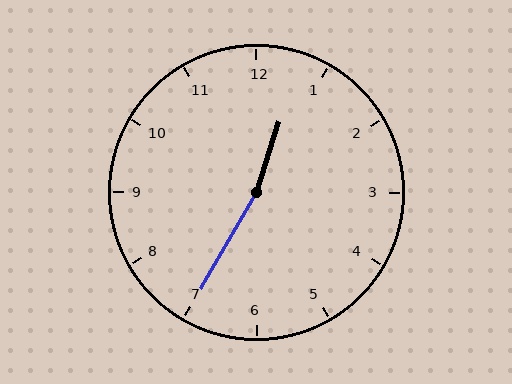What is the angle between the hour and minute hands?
Approximately 168 degrees.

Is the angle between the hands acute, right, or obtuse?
It is obtuse.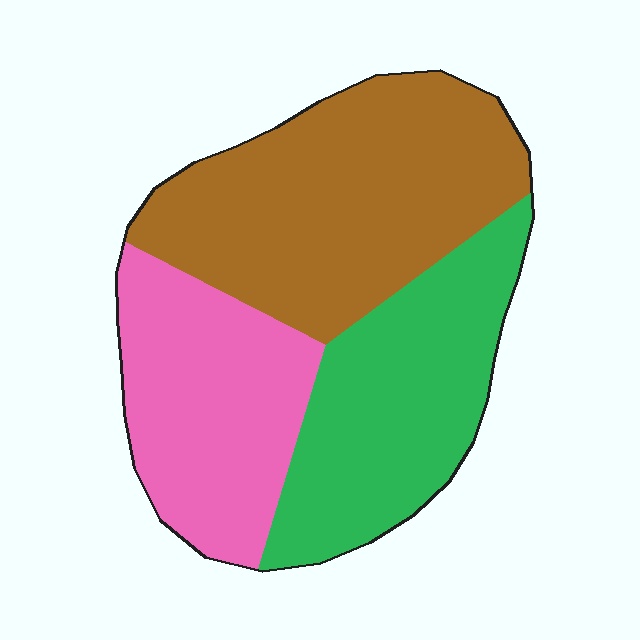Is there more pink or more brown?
Brown.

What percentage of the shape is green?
Green takes up about one third (1/3) of the shape.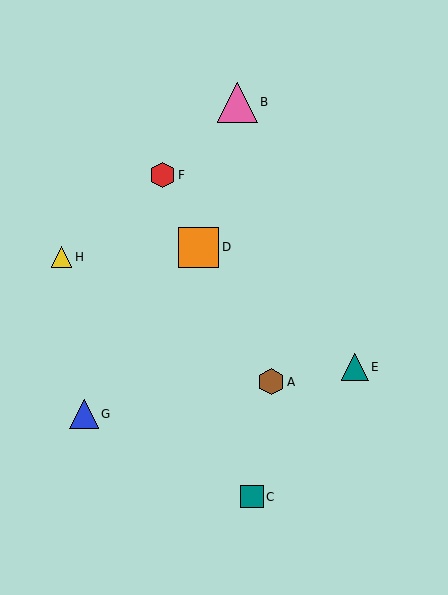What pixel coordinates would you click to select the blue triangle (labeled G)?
Click at (84, 414) to select the blue triangle G.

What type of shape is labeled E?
Shape E is a teal triangle.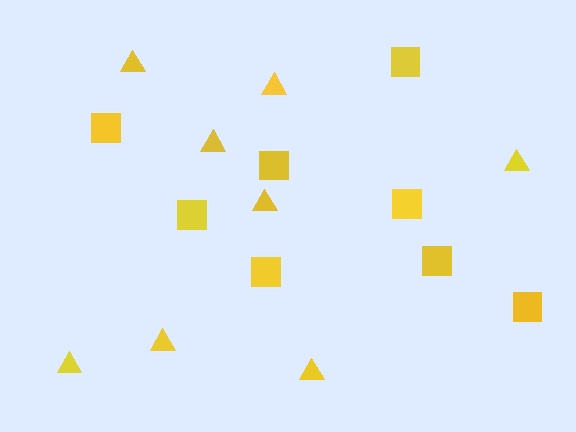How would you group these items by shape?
There are 2 groups: one group of squares (8) and one group of triangles (8).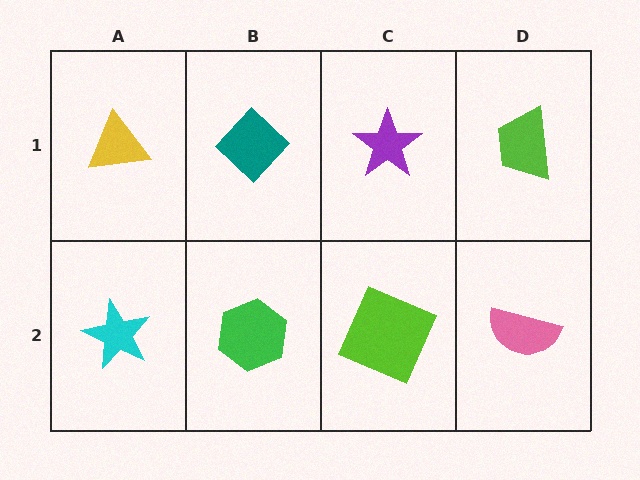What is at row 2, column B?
A green hexagon.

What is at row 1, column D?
A lime trapezoid.